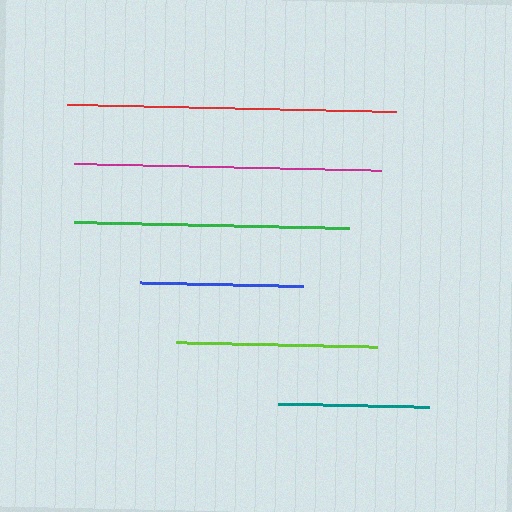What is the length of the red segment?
The red segment is approximately 329 pixels long.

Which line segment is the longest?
The red line is the longest at approximately 329 pixels.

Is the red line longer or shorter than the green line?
The red line is longer than the green line.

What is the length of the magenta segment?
The magenta segment is approximately 307 pixels long.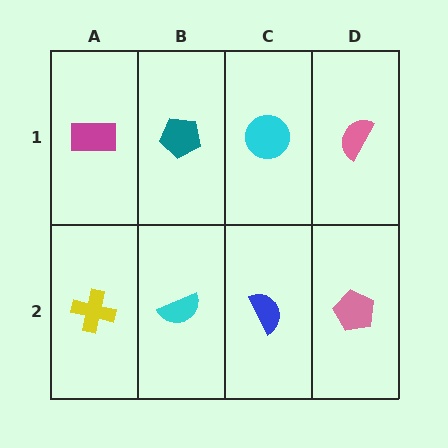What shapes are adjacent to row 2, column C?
A cyan circle (row 1, column C), a cyan semicircle (row 2, column B), a pink pentagon (row 2, column D).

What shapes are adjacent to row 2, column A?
A magenta rectangle (row 1, column A), a cyan semicircle (row 2, column B).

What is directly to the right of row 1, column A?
A teal pentagon.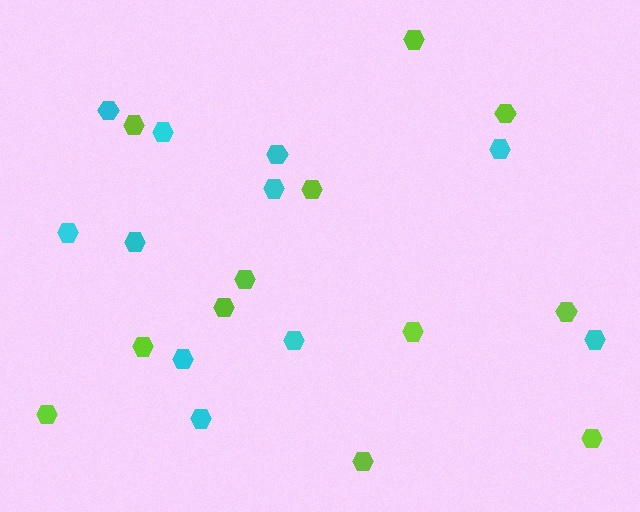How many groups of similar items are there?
There are 2 groups: one group of cyan hexagons (11) and one group of lime hexagons (12).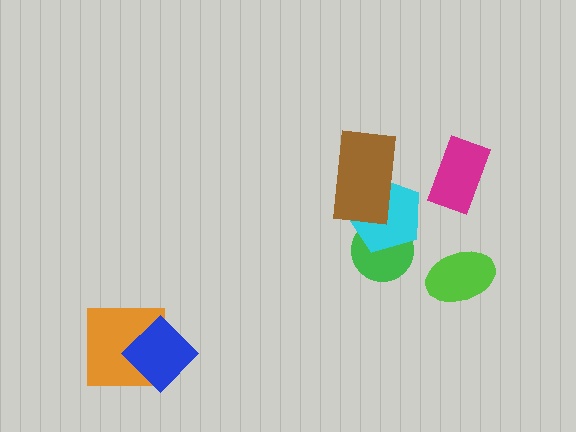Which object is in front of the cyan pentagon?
The brown rectangle is in front of the cyan pentagon.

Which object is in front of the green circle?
The cyan pentagon is in front of the green circle.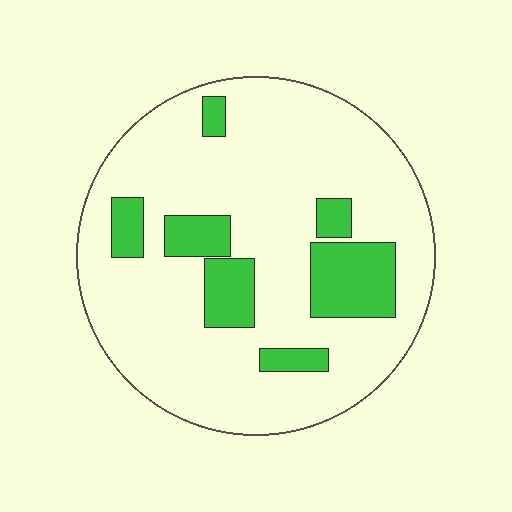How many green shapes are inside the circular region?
7.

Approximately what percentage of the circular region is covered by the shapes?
Approximately 20%.